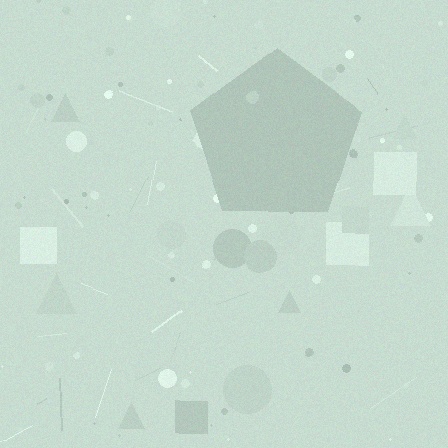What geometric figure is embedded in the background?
A pentagon is embedded in the background.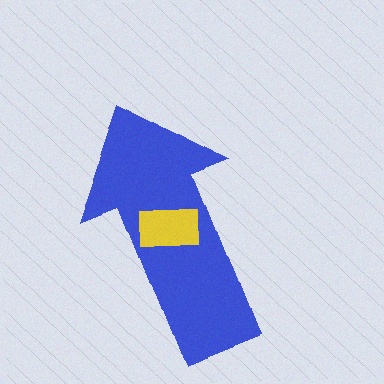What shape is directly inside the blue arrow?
The yellow rectangle.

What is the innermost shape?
The yellow rectangle.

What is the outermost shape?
The blue arrow.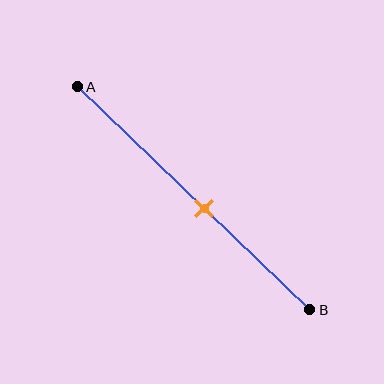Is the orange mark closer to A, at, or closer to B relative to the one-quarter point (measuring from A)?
The orange mark is closer to point B than the one-quarter point of segment AB.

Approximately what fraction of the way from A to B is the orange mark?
The orange mark is approximately 55% of the way from A to B.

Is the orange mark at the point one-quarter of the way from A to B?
No, the mark is at about 55% from A, not at the 25% one-quarter point.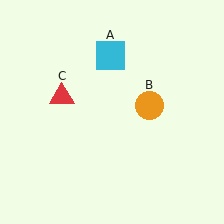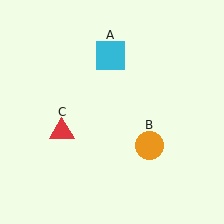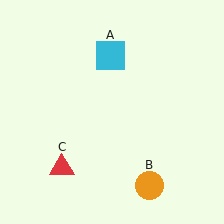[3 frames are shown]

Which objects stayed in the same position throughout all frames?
Cyan square (object A) remained stationary.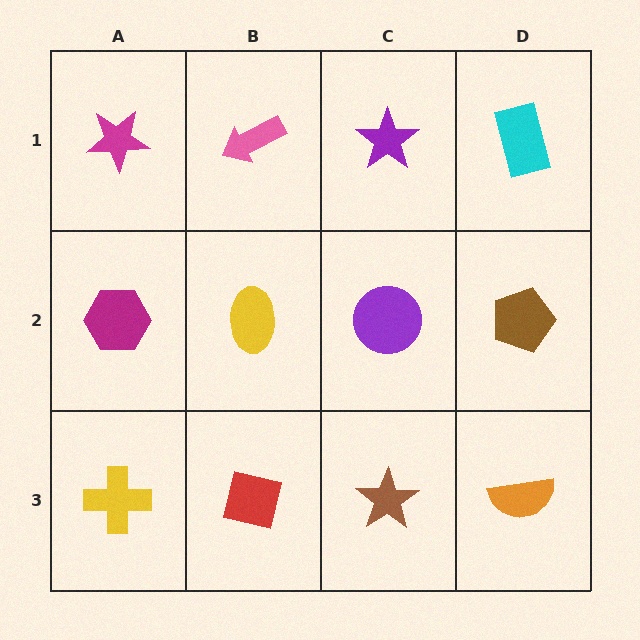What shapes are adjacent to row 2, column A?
A magenta star (row 1, column A), a yellow cross (row 3, column A), a yellow ellipse (row 2, column B).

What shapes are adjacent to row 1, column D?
A brown pentagon (row 2, column D), a purple star (row 1, column C).